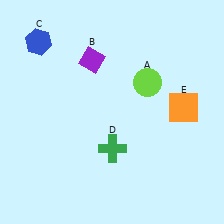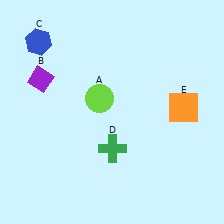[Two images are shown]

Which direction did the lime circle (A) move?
The lime circle (A) moved left.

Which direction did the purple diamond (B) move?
The purple diamond (B) moved left.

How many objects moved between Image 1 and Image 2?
2 objects moved between the two images.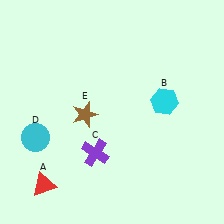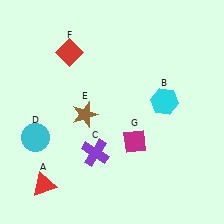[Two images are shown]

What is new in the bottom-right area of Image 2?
A magenta diamond (G) was added in the bottom-right area of Image 2.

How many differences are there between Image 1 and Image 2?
There are 2 differences between the two images.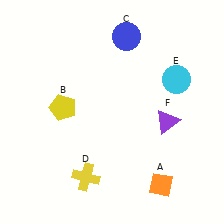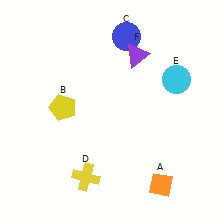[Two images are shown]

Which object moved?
The purple triangle (F) moved up.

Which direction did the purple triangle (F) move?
The purple triangle (F) moved up.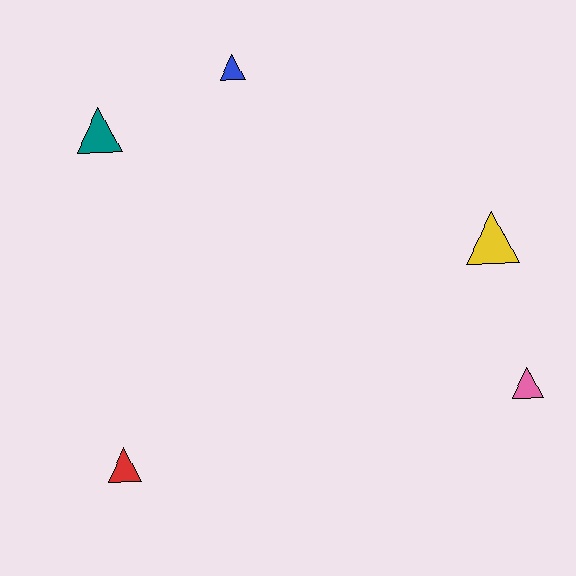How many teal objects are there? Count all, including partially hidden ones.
There is 1 teal object.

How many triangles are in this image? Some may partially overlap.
There are 5 triangles.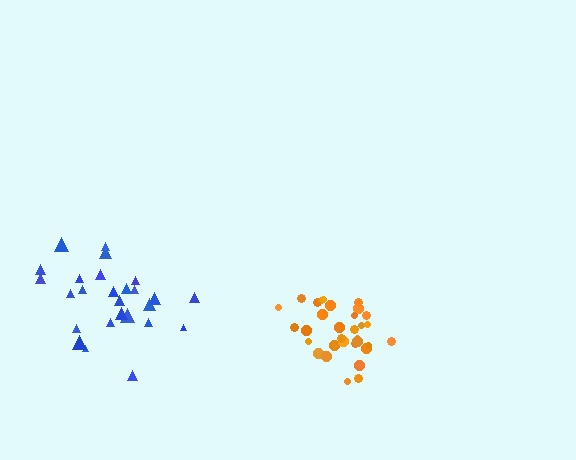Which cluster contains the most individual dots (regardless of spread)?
Orange (32).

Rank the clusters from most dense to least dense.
orange, blue.